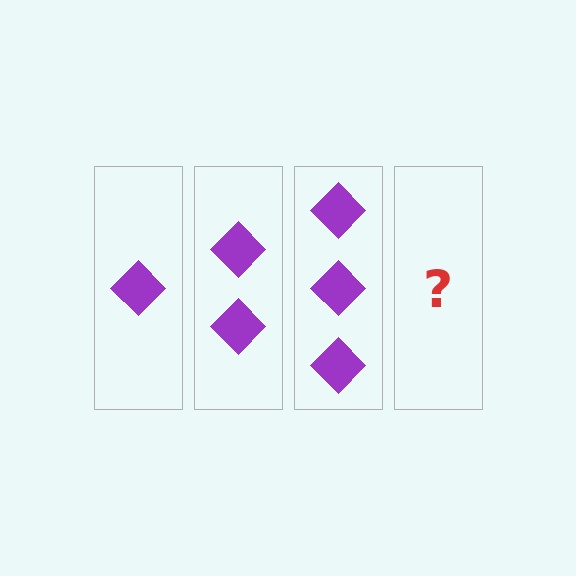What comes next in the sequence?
The next element should be 4 diamonds.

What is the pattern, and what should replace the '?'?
The pattern is that each step adds one more diamond. The '?' should be 4 diamonds.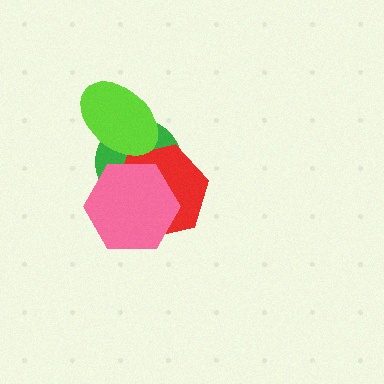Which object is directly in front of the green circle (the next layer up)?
The red hexagon is directly in front of the green circle.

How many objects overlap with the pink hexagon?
2 objects overlap with the pink hexagon.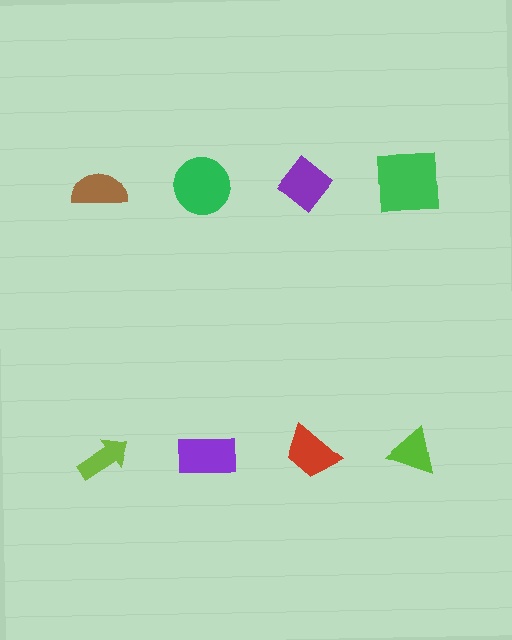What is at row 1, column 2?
A green circle.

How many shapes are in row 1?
4 shapes.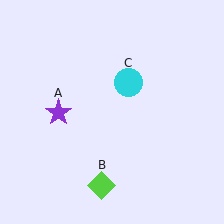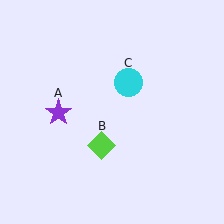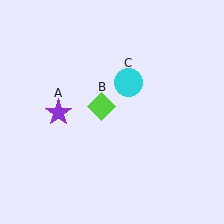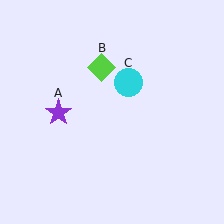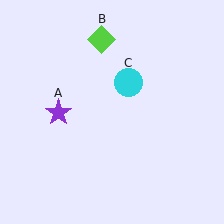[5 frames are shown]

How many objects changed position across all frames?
1 object changed position: lime diamond (object B).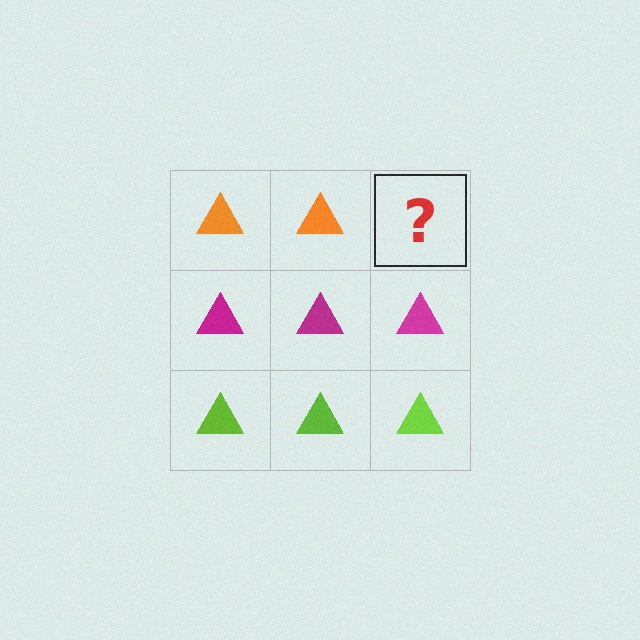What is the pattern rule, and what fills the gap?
The rule is that each row has a consistent color. The gap should be filled with an orange triangle.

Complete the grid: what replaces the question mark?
The question mark should be replaced with an orange triangle.